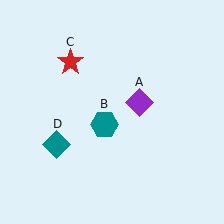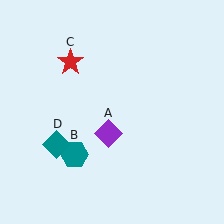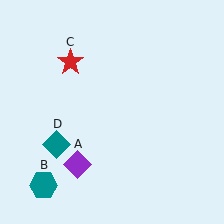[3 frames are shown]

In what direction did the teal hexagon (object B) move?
The teal hexagon (object B) moved down and to the left.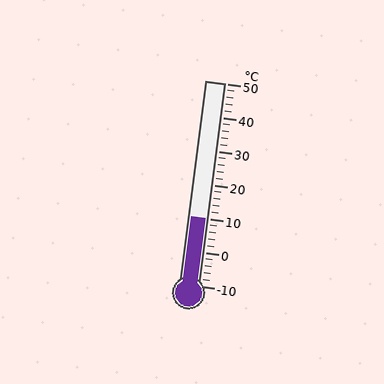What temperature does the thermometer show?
The thermometer shows approximately 10°C.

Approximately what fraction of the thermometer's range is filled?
The thermometer is filled to approximately 35% of its range.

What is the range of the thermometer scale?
The thermometer scale ranges from -10°C to 50°C.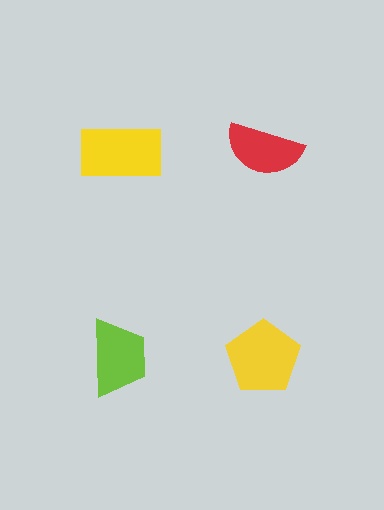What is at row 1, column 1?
A yellow rectangle.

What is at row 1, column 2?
A red semicircle.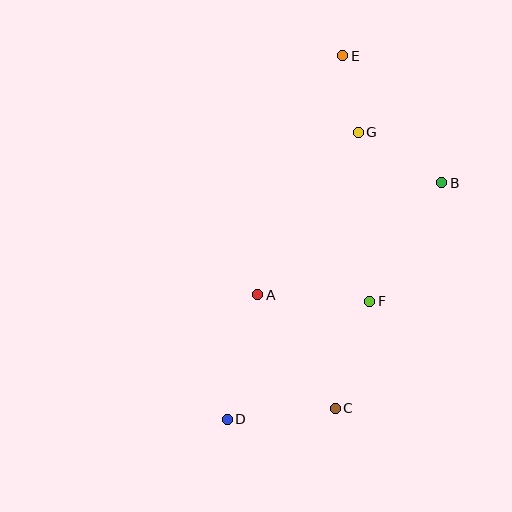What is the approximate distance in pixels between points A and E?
The distance between A and E is approximately 254 pixels.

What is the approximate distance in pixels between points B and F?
The distance between B and F is approximately 139 pixels.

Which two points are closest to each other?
Points E and G are closest to each other.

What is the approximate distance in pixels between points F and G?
The distance between F and G is approximately 169 pixels.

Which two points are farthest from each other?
Points D and E are farthest from each other.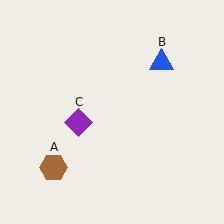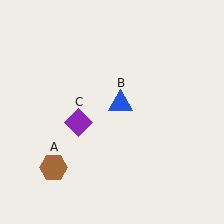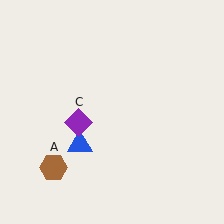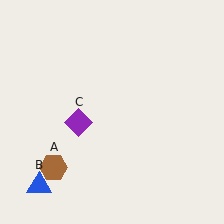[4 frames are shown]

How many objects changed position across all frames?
1 object changed position: blue triangle (object B).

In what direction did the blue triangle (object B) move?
The blue triangle (object B) moved down and to the left.